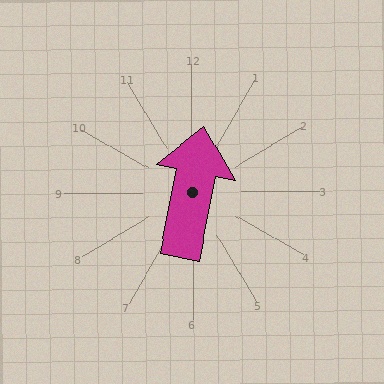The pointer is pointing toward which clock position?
Roughly 12 o'clock.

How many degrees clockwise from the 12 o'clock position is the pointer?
Approximately 11 degrees.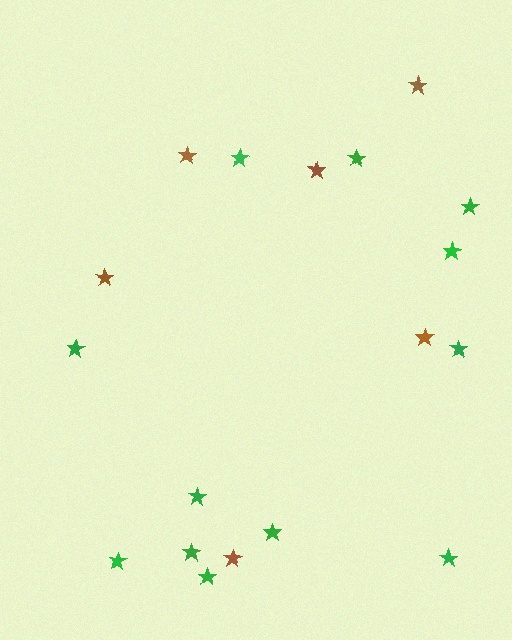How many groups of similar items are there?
There are 2 groups: one group of brown stars (6) and one group of green stars (12).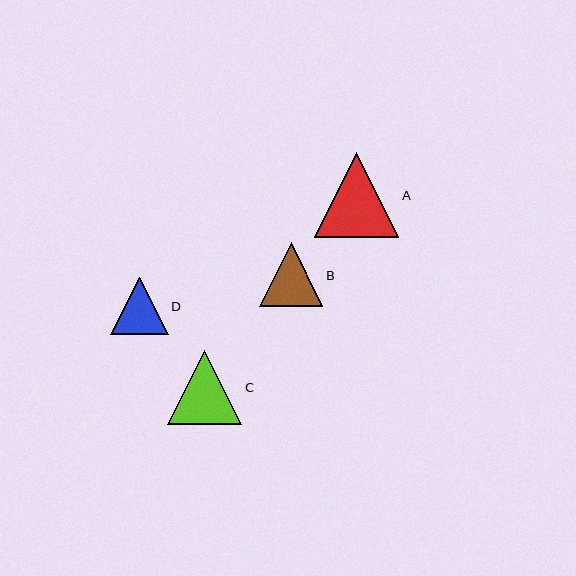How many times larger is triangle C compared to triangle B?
Triangle C is approximately 1.2 times the size of triangle B.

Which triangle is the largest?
Triangle A is the largest with a size of approximately 85 pixels.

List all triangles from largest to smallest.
From largest to smallest: A, C, B, D.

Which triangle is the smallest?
Triangle D is the smallest with a size of approximately 58 pixels.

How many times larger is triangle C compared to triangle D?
Triangle C is approximately 1.3 times the size of triangle D.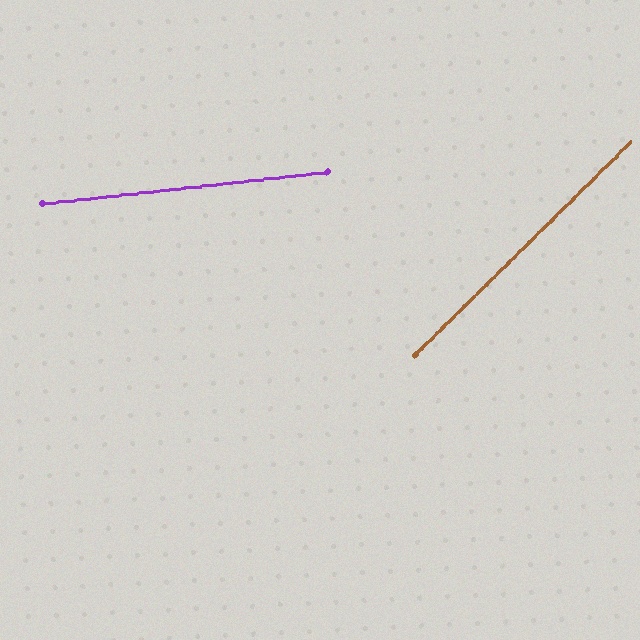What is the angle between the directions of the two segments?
Approximately 38 degrees.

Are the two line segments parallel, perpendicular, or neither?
Neither parallel nor perpendicular — they differ by about 38°.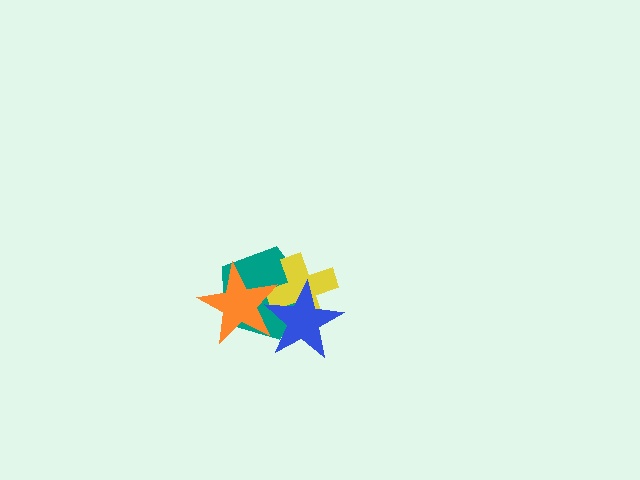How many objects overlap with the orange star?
3 objects overlap with the orange star.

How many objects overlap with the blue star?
3 objects overlap with the blue star.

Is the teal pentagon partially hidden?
Yes, it is partially covered by another shape.